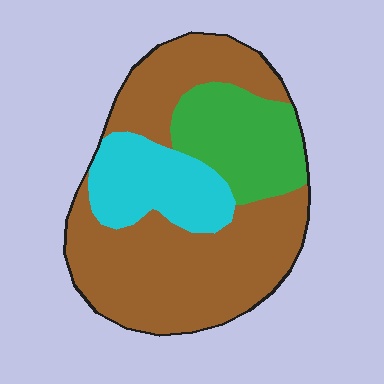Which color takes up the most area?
Brown, at roughly 60%.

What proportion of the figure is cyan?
Cyan takes up about one fifth (1/5) of the figure.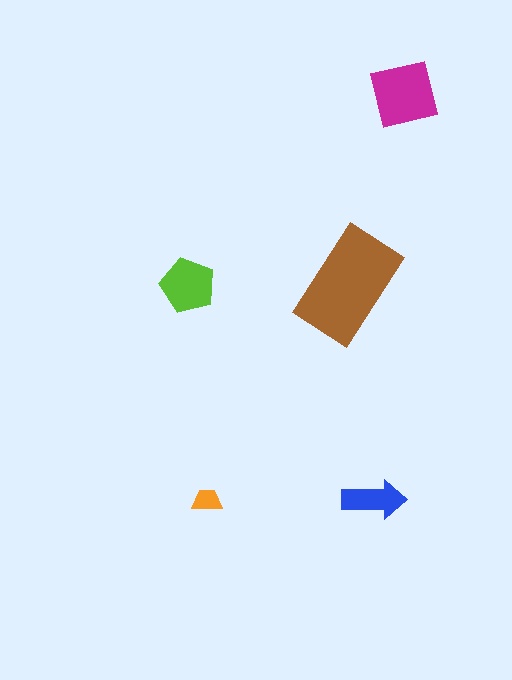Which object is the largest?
The brown rectangle.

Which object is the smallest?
The orange trapezoid.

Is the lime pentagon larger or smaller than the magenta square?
Smaller.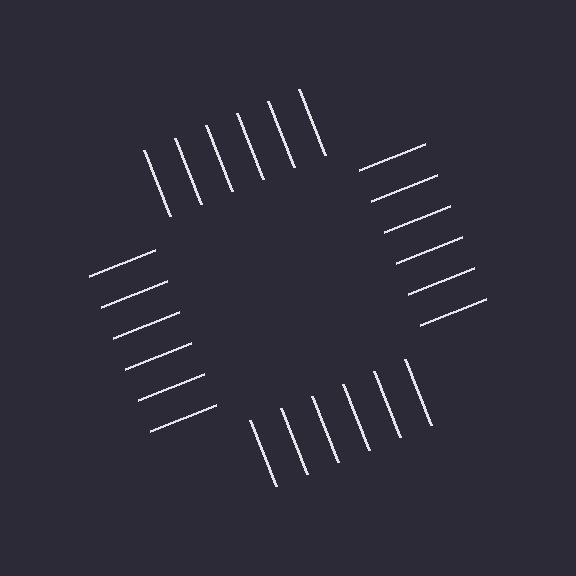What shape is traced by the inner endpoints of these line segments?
An illusory square — the line segments terminate on its edges but no continuous stroke is drawn.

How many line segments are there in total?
24 — 6 along each of the 4 edges.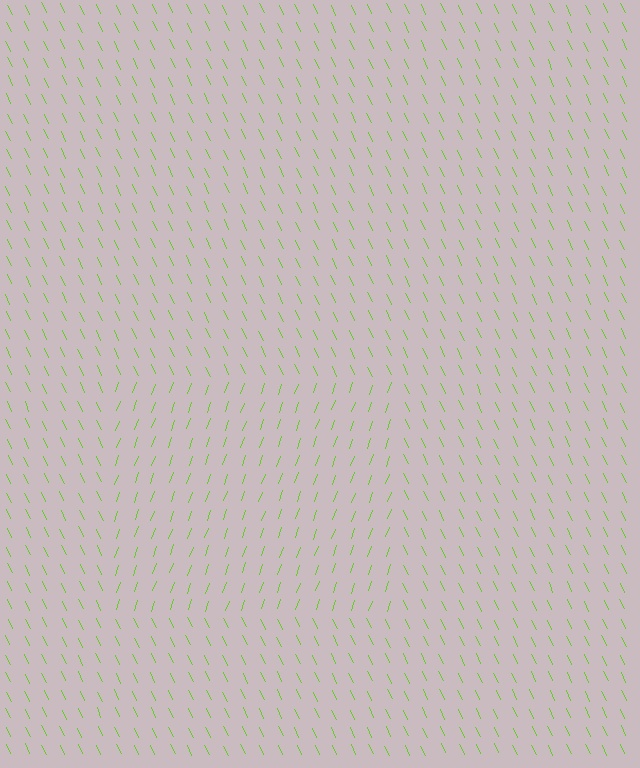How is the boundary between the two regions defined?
The boundary is defined purely by a change in line orientation (approximately 45 degrees difference). All lines are the same color and thickness.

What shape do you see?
I see a rectangle.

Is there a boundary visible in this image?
Yes, there is a texture boundary formed by a change in line orientation.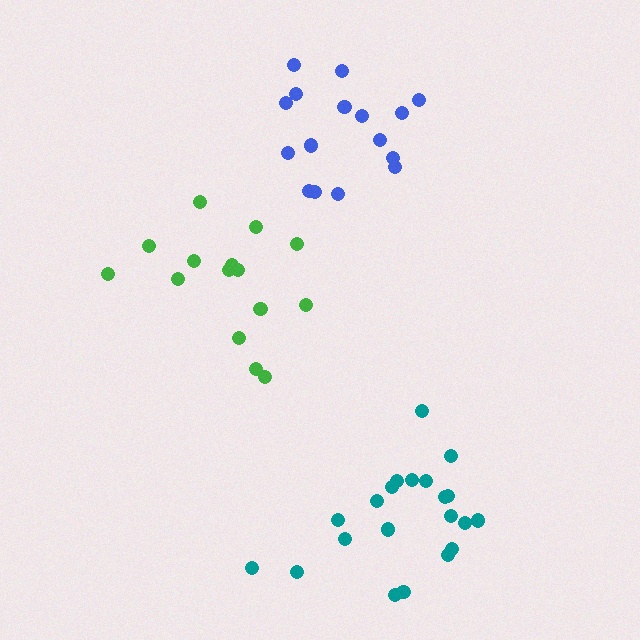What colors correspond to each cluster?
The clusters are colored: green, blue, teal.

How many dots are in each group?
Group 1: 15 dots, Group 2: 16 dots, Group 3: 21 dots (52 total).